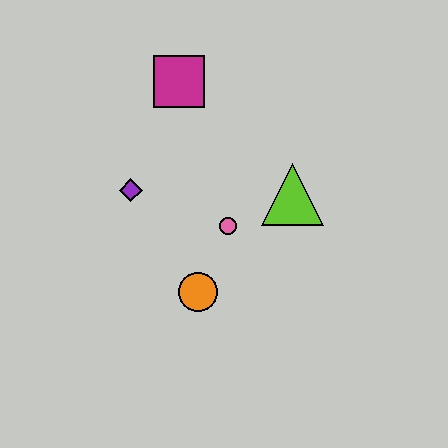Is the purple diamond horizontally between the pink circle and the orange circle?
No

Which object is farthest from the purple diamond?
The lime triangle is farthest from the purple diamond.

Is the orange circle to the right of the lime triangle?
No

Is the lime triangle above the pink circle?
Yes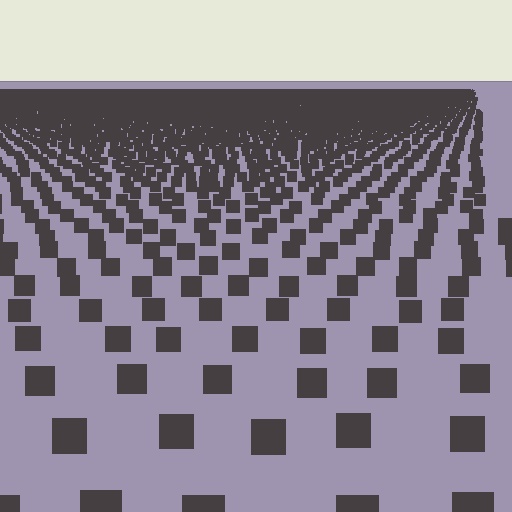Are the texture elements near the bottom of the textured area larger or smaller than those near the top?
Larger. Near the bottom, elements are closer to the viewer and appear at a bigger on-screen size.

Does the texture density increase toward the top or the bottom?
Density increases toward the top.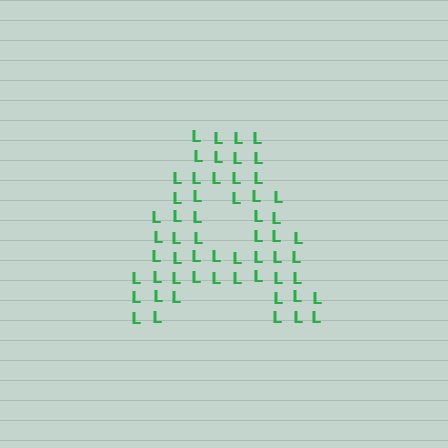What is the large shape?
The large shape is the letter A.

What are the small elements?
The small elements are letter L's.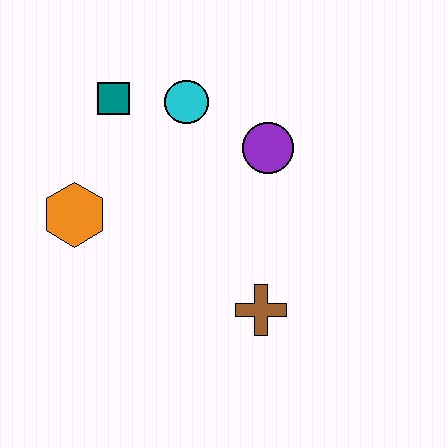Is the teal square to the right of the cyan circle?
No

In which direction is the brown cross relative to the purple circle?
The brown cross is below the purple circle.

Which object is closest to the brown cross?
The purple circle is closest to the brown cross.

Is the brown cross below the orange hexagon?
Yes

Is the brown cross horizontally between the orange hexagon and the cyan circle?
No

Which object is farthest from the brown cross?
The teal square is farthest from the brown cross.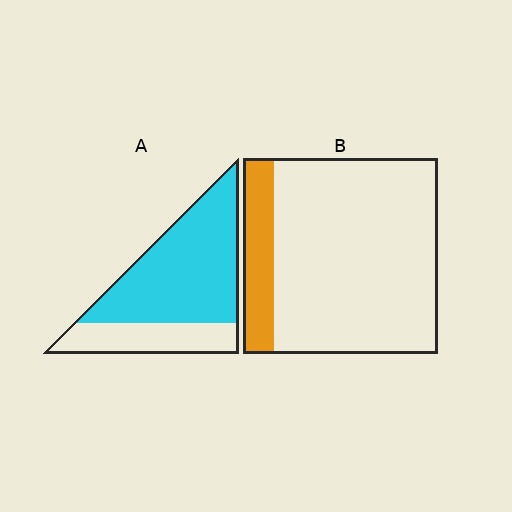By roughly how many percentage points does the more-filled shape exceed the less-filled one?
By roughly 55 percentage points (A over B).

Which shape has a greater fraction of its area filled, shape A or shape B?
Shape A.